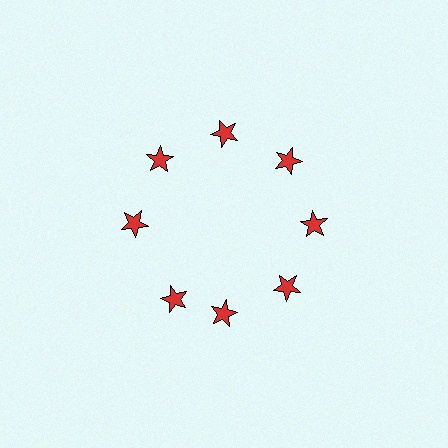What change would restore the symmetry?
The symmetry would be restored by rotating it back into even spacing with its neighbors so that all 8 stars sit at equal angles and equal distance from the center.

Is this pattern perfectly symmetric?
No. The 8 red stars are arranged in a ring, but one element near the 8 o'clock position is rotated out of alignment along the ring, breaking the 8-fold rotational symmetry.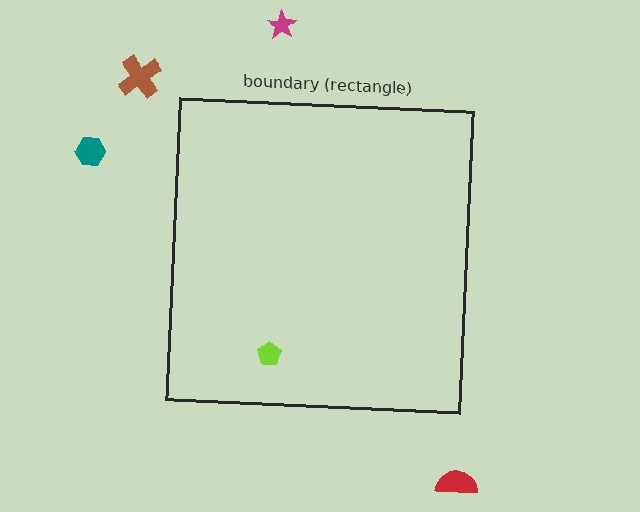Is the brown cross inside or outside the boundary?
Outside.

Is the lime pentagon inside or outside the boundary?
Inside.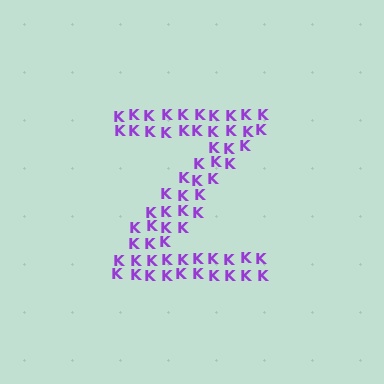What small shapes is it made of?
It is made of small letter K's.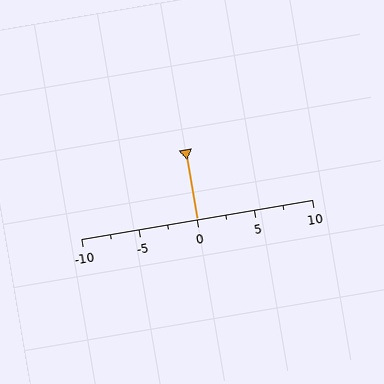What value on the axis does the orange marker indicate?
The marker indicates approximately 0.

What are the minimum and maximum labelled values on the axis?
The axis runs from -10 to 10.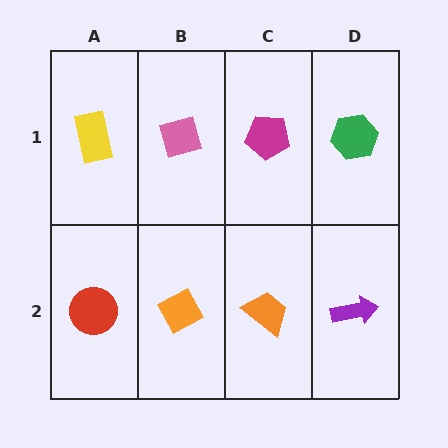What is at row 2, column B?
An orange diamond.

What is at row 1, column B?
A pink diamond.